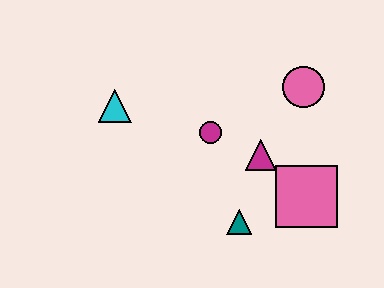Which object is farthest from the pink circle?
The cyan triangle is farthest from the pink circle.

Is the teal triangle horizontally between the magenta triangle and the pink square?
No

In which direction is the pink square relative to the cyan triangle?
The pink square is to the right of the cyan triangle.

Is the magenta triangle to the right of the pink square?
No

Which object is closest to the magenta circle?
The magenta triangle is closest to the magenta circle.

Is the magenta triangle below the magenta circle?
Yes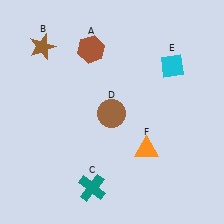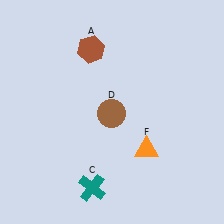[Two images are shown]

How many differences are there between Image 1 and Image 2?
There are 2 differences between the two images.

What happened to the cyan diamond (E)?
The cyan diamond (E) was removed in Image 2. It was in the top-right area of Image 1.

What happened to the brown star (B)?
The brown star (B) was removed in Image 2. It was in the top-left area of Image 1.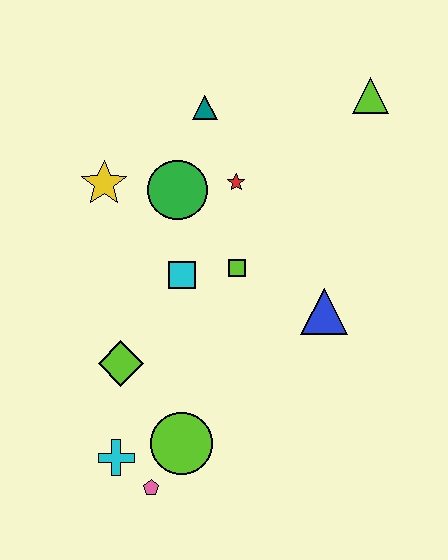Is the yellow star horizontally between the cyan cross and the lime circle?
No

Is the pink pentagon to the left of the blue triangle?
Yes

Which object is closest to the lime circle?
The pink pentagon is closest to the lime circle.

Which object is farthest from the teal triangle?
The pink pentagon is farthest from the teal triangle.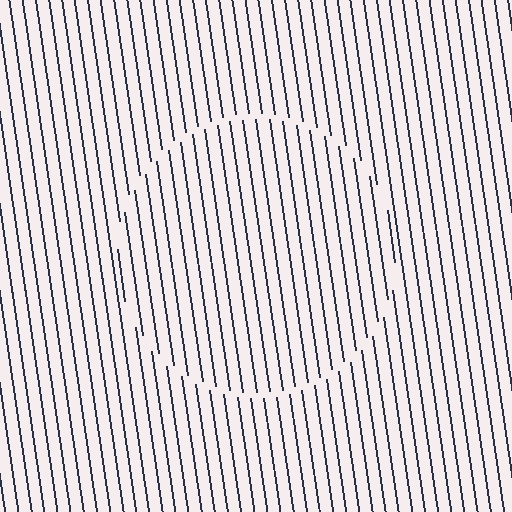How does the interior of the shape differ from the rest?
The interior of the shape contains the same grating, shifted by half a period — the contour is defined by the phase discontinuity where line-ends from the inner and outer gratings abut.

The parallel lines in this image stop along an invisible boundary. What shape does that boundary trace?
An illusory circle. The interior of the shape contains the same grating, shifted by half a period — the contour is defined by the phase discontinuity where line-ends from the inner and outer gratings abut.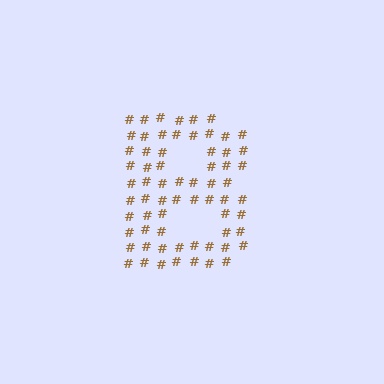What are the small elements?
The small elements are hash symbols.